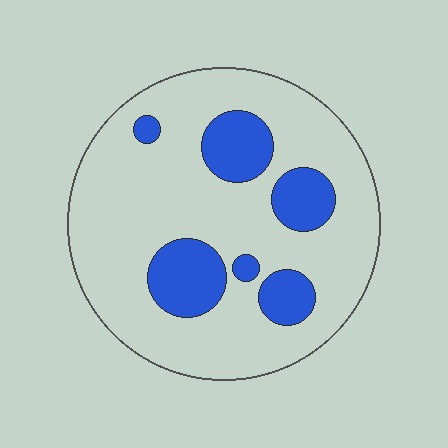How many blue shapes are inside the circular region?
6.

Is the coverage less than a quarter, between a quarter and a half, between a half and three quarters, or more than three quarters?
Less than a quarter.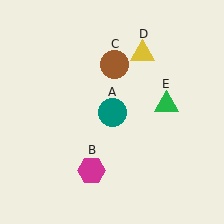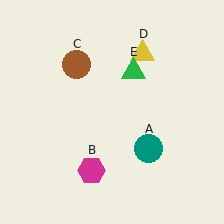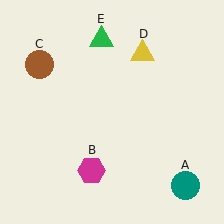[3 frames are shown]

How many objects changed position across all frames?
3 objects changed position: teal circle (object A), brown circle (object C), green triangle (object E).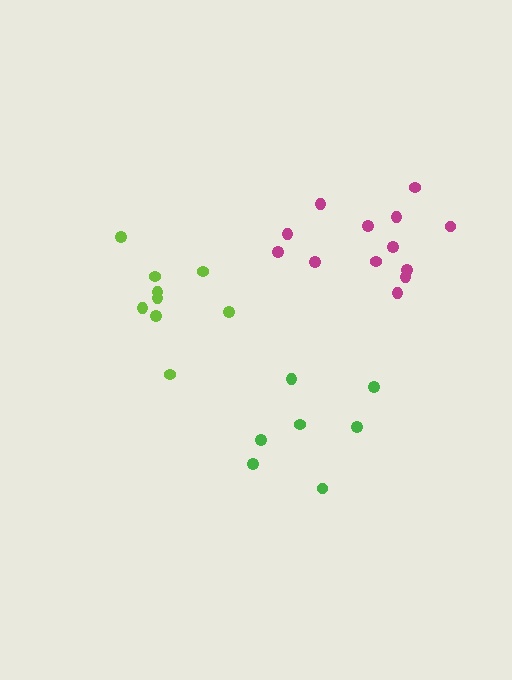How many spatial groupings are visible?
There are 3 spatial groupings.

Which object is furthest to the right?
The magenta cluster is rightmost.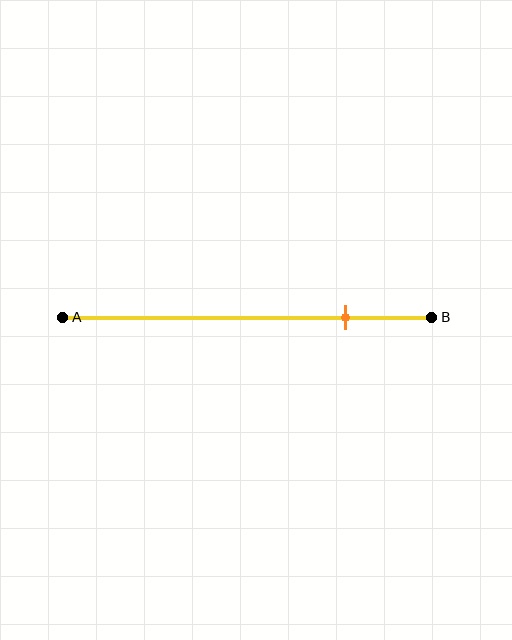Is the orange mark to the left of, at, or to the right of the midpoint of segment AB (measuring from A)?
The orange mark is to the right of the midpoint of segment AB.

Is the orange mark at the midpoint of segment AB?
No, the mark is at about 75% from A, not at the 50% midpoint.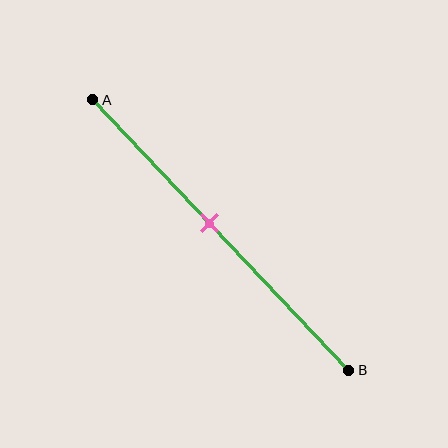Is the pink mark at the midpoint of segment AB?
No, the mark is at about 45% from A, not at the 50% midpoint.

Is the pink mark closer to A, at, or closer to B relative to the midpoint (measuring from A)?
The pink mark is closer to point A than the midpoint of segment AB.